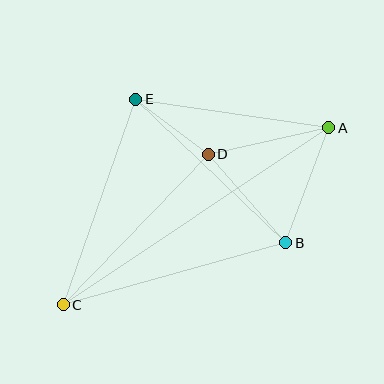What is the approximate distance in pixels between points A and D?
The distance between A and D is approximately 123 pixels.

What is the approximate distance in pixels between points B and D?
The distance between B and D is approximately 118 pixels.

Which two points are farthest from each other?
Points A and C are farthest from each other.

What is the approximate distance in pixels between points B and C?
The distance between B and C is approximately 231 pixels.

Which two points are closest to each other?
Points D and E are closest to each other.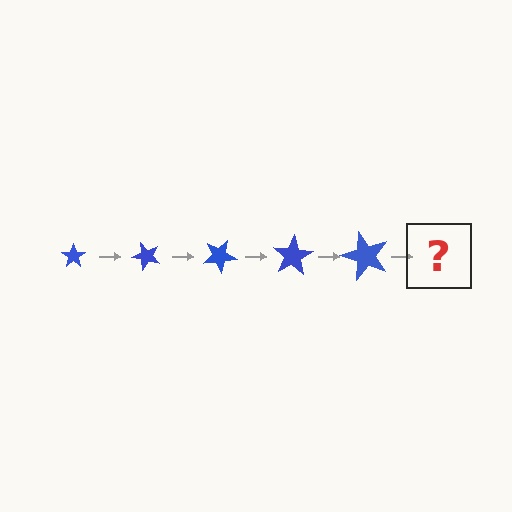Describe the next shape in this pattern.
It should be a star, larger than the previous one and rotated 250 degrees from the start.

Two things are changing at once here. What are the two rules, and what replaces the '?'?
The two rules are that the star grows larger each step and it rotates 50 degrees each step. The '?' should be a star, larger than the previous one and rotated 250 degrees from the start.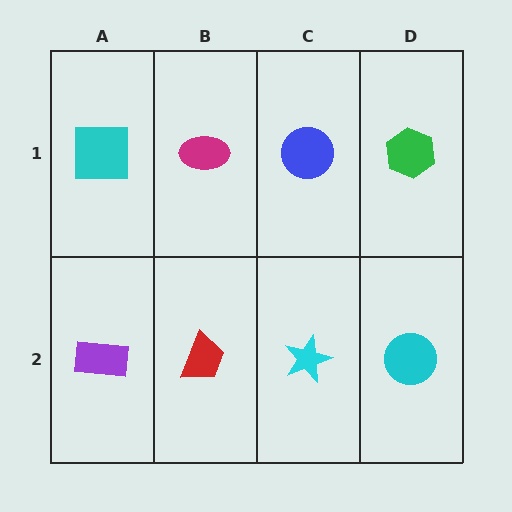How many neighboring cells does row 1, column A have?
2.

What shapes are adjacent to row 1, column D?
A cyan circle (row 2, column D), a blue circle (row 1, column C).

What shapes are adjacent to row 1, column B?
A red trapezoid (row 2, column B), a cyan square (row 1, column A), a blue circle (row 1, column C).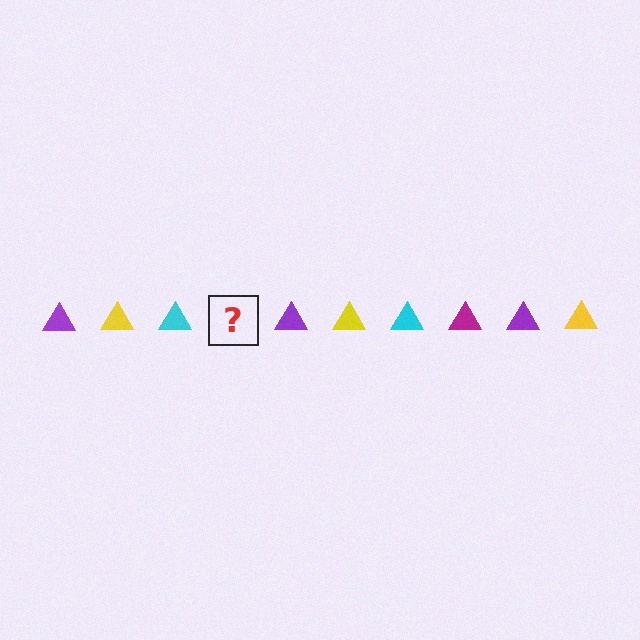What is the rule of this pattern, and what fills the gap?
The rule is that the pattern cycles through purple, yellow, cyan, magenta triangles. The gap should be filled with a magenta triangle.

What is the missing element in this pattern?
The missing element is a magenta triangle.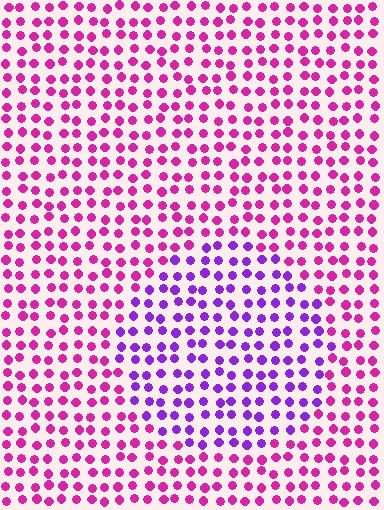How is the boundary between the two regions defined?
The boundary is defined purely by a slight shift in hue (about 42 degrees). Spacing, size, and orientation are identical on both sides.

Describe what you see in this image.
The image is filled with small magenta elements in a uniform arrangement. A circle-shaped region is visible where the elements are tinted to a slightly different hue, forming a subtle color boundary.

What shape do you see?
I see a circle.